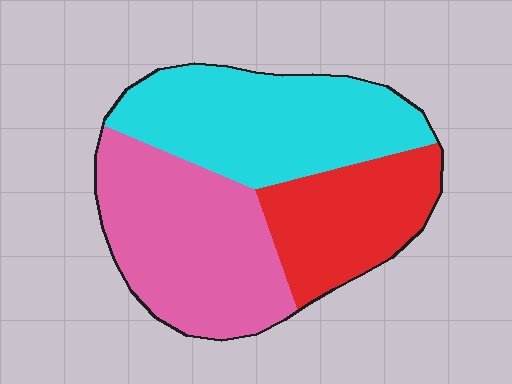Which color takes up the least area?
Red, at roughly 25%.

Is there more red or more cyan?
Cyan.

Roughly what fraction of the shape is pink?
Pink covers roughly 40% of the shape.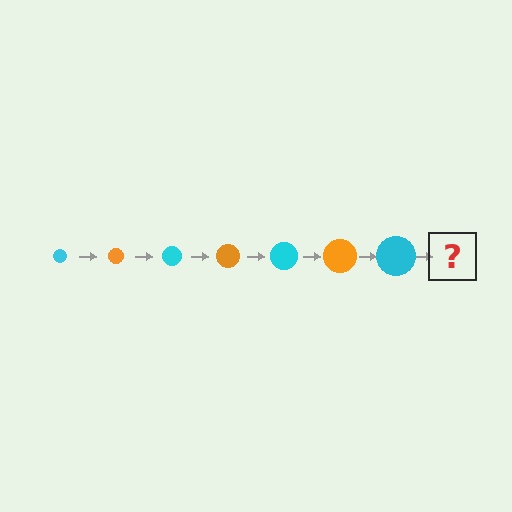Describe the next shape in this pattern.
It should be an orange circle, larger than the previous one.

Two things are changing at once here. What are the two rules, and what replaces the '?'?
The two rules are that the circle grows larger each step and the color cycles through cyan and orange. The '?' should be an orange circle, larger than the previous one.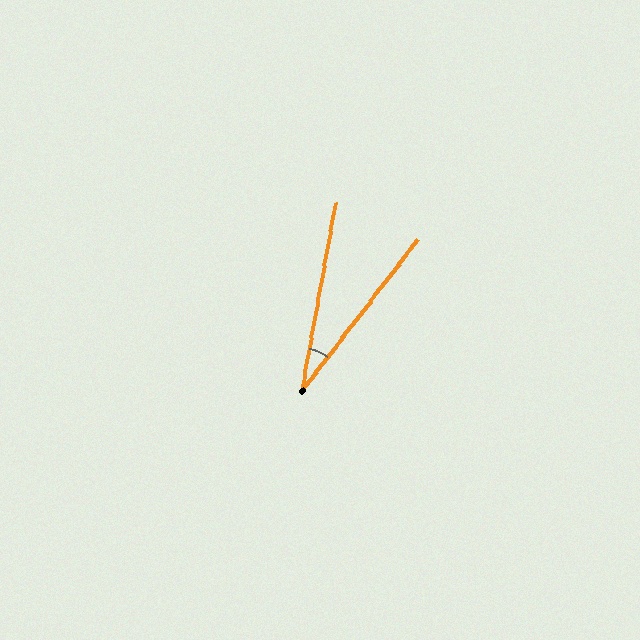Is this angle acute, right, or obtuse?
It is acute.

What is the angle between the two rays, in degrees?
Approximately 27 degrees.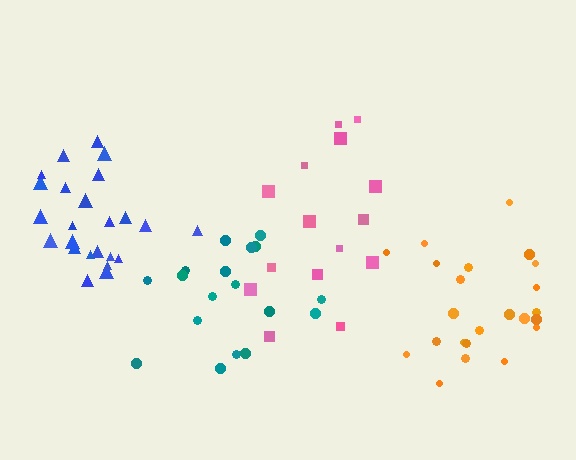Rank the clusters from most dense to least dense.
blue, teal, orange, pink.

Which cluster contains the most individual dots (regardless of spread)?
Blue (24).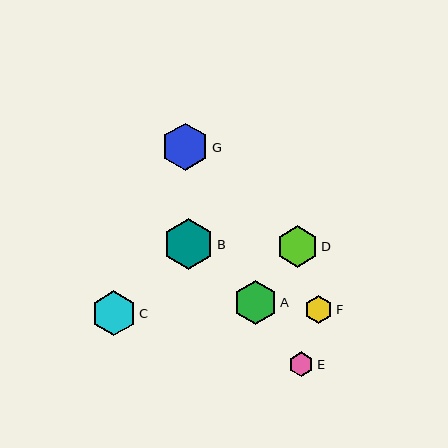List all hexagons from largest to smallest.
From largest to smallest: B, G, C, A, D, F, E.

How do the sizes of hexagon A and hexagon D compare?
Hexagon A and hexagon D are approximately the same size.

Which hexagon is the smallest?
Hexagon E is the smallest with a size of approximately 25 pixels.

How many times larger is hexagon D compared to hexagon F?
Hexagon D is approximately 1.5 times the size of hexagon F.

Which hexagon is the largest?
Hexagon B is the largest with a size of approximately 51 pixels.